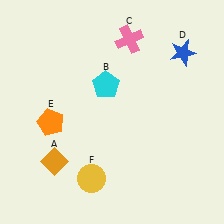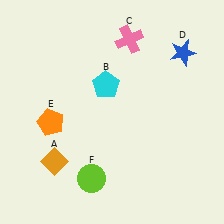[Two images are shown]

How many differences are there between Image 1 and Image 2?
There is 1 difference between the two images.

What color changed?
The circle (F) changed from yellow in Image 1 to lime in Image 2.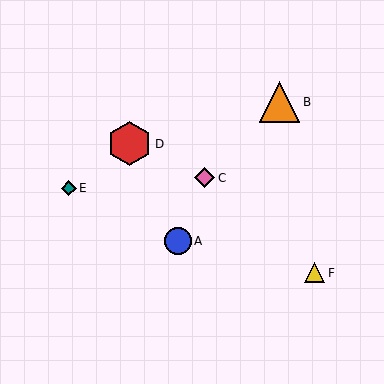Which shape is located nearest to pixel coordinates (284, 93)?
The orange triangle (labeled B) at (280, 102) is nearest to that location.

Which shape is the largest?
The red hexagon (labeled D) is the largest.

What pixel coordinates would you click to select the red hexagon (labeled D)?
Click at (130, 144) to select the red hexagon D.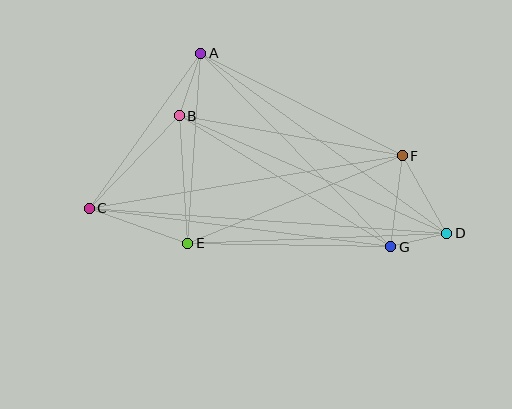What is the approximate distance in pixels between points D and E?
The distance between D and E is approximately 259 pixels.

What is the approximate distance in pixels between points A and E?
The distance between A and E is approximately 190 pixels.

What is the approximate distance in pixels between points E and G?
The distance between E and G is approximately 204 pixels.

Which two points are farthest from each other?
Points C and D are farthest from each other.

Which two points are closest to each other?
Points D and G are closest to each other.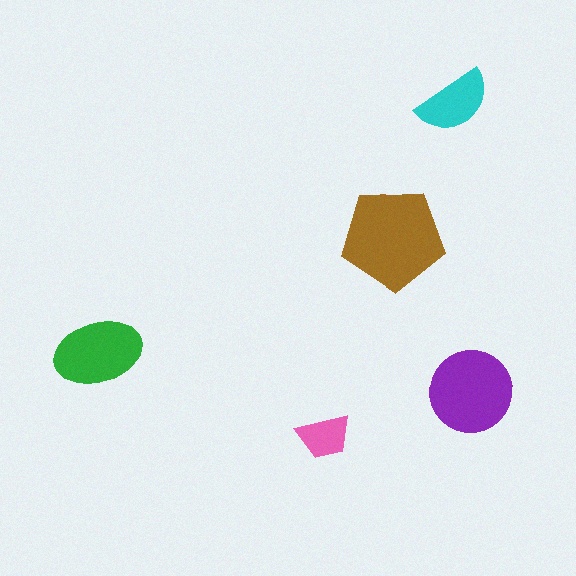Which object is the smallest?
The pink trapezoid.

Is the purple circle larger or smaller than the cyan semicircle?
Larger.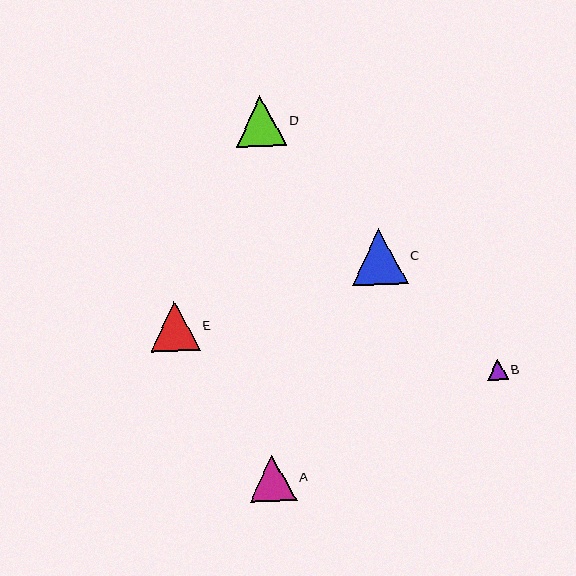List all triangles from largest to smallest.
From largest to smallest: C, D, E, A, B.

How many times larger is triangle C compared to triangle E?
Triangle C is approximately 1.1 times the size of triangle E.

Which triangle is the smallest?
Triangle B is the smallest with a size of approximately 21 pixels.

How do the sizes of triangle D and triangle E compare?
Triangle D and triangle E are approximately the same size.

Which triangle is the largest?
Triangle C is the largest with a size of approximately 56 pixels.